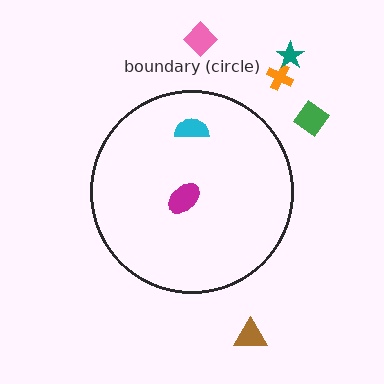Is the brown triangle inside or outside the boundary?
Outside.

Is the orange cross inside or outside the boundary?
Outside.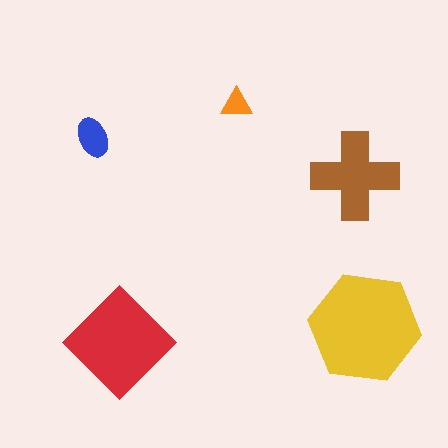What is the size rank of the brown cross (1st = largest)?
3rd.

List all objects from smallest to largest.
The orange triangle, the blue ellipse, the brown cross, the red diamond, the yellow hexagon.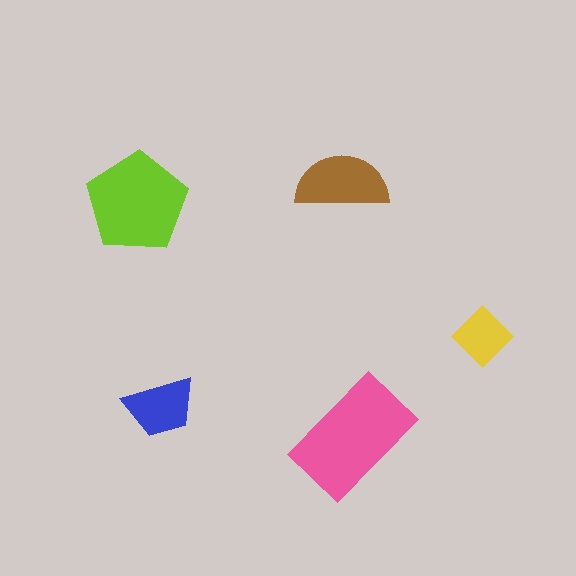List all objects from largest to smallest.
The pink rectangle, the lime pentagon, the brown semicircle, the blue trapezoid, the yellow diamond.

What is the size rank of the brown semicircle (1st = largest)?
3rd.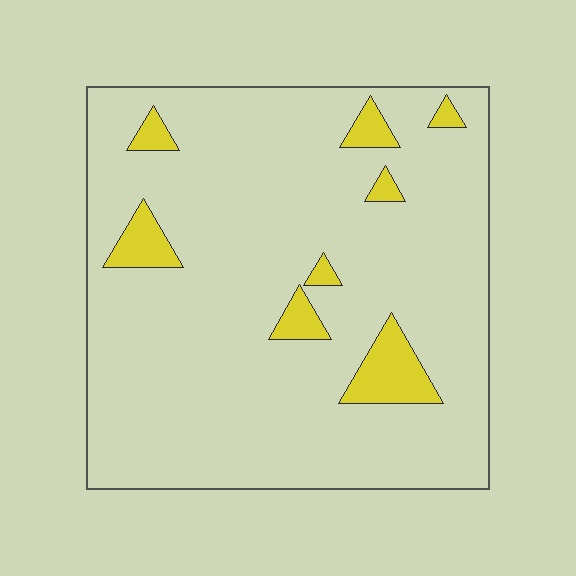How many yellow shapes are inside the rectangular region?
8.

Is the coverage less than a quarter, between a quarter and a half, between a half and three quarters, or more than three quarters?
Less than a quarter.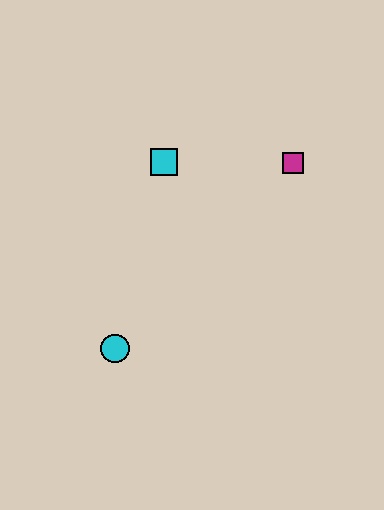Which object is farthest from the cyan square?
The cyan circle is farthest from the cyan square.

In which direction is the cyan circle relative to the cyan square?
The cyan circle is below the cyan square.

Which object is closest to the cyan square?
The magenta square is closest to the cyan square.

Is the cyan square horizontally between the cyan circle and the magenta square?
Yes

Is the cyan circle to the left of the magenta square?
Yes